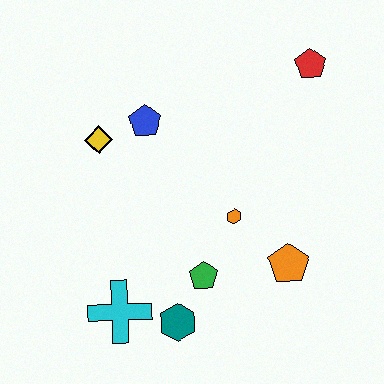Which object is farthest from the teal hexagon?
The red pentagon is farthest from the teal hexagon.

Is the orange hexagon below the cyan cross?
No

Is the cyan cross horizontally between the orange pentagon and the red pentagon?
No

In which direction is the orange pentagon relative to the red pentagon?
The orange pentagon is below the red pentagon.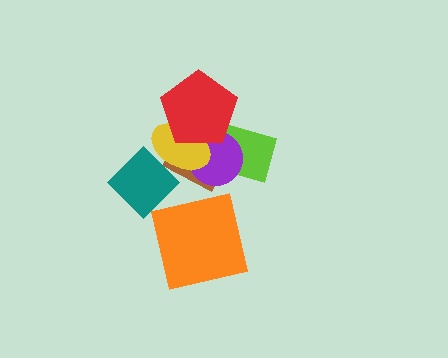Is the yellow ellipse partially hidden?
Yes, it is partially covered by another shape.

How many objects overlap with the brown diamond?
4 objects overlap with the brown diamond.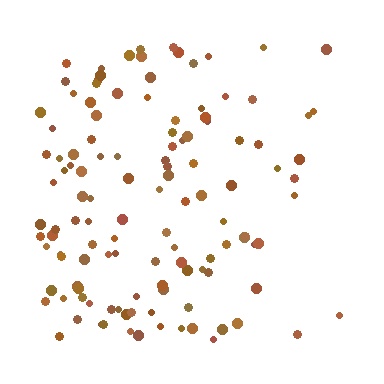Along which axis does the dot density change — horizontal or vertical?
Horizontal.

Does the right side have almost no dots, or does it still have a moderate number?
Still a moderate number, just noticeably fewer than the left.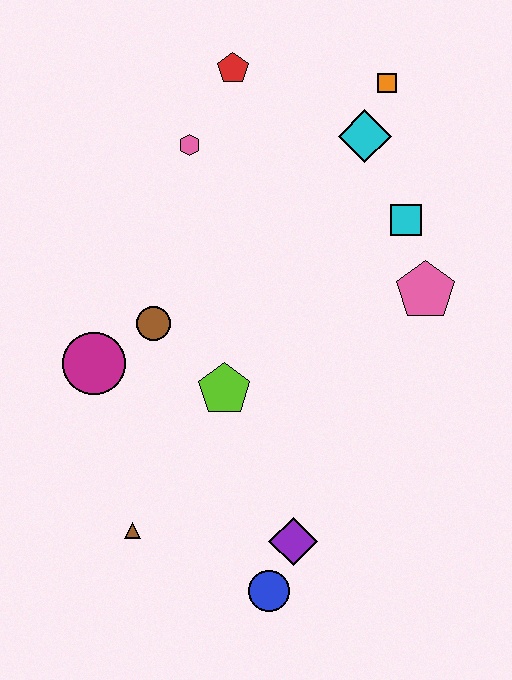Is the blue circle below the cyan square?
Yes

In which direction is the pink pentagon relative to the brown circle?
The pink pentagon is to the right of the brown circle.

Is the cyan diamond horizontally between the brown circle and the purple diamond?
No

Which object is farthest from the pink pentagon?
The brown triangle is farthest from the pink pentagon.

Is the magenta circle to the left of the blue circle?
Yes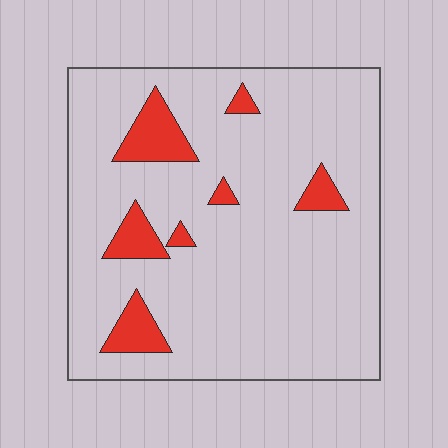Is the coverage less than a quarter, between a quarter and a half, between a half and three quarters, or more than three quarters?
Less than a quarter.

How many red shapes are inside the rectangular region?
7.